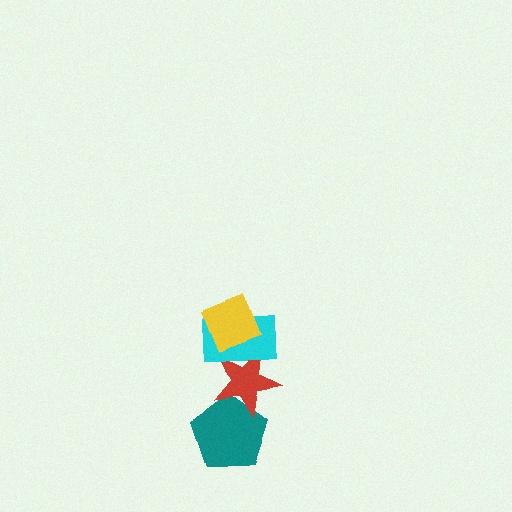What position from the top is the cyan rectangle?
The cyan rectangle is 2nd from the top.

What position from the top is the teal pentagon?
The teal pentagon is 4th from the top.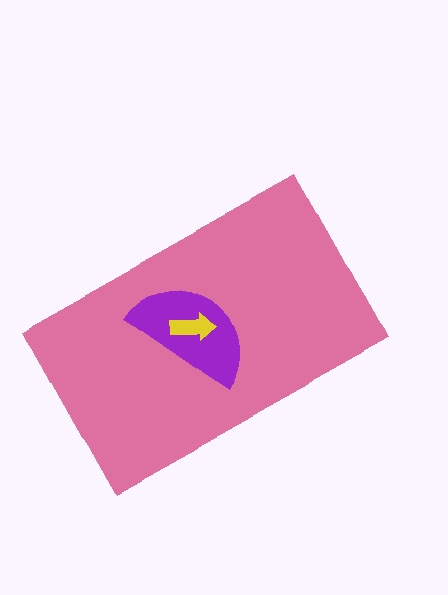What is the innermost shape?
The yellow arrow.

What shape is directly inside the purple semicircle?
The yellow arrow.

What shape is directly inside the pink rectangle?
The purple semicircle.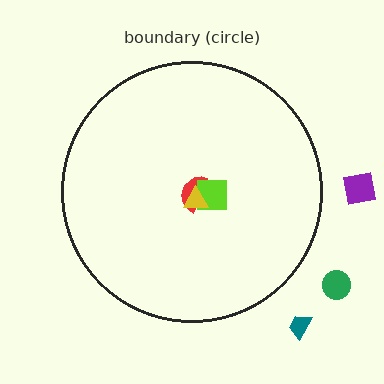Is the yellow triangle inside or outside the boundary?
Inside.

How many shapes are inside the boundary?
3 inside, 3 outside.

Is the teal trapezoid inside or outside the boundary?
Outside.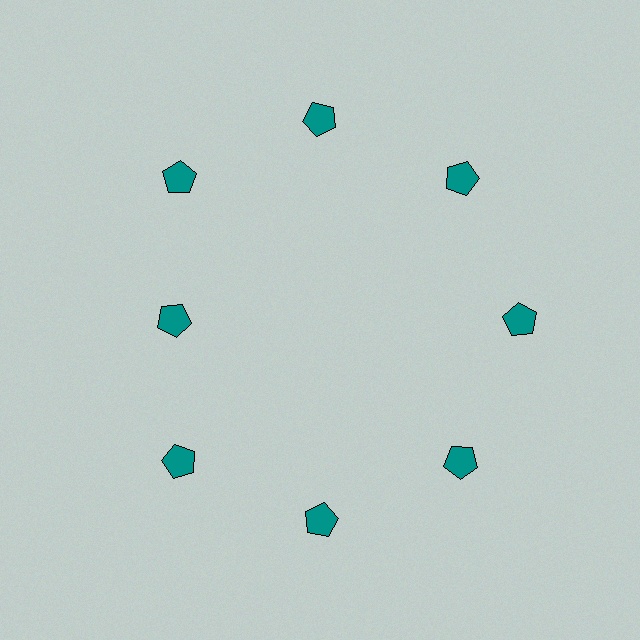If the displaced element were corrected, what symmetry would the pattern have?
It would have 8-fold rotational symmetry — the pattern would map onto itself every 45 degrees.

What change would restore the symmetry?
The symmetry would be restored by moving it outward, back onto the ring so that all 8 pentagons sit at equal angles and equal distance from the center.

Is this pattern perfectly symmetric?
No. The 8 teal pentagons are arranged in a ring, but one element near the 9 o'clock position is pulled inward toward the center, breaking the 8-fold rotational symmetry.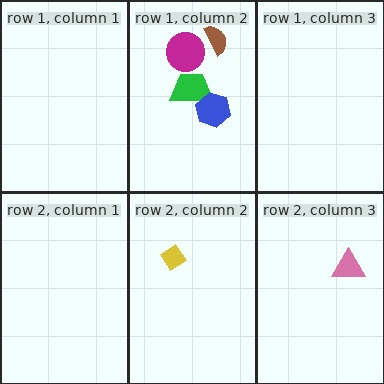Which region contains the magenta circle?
The row 1, column 2 region.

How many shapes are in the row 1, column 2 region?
4.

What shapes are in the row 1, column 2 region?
The green trapezoid, the magenta circle, the blue hexagon, the brown semicircle.